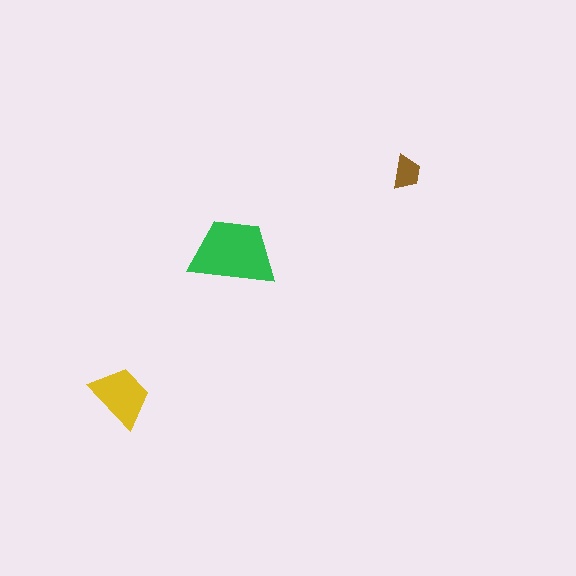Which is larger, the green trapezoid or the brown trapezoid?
The green one.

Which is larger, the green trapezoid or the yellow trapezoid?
The green one.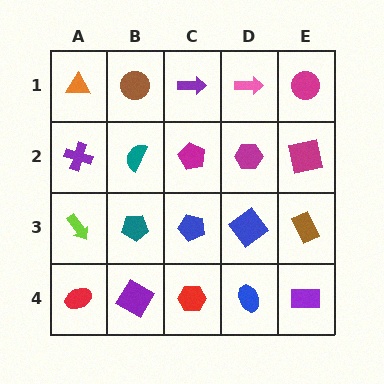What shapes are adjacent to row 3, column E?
A magenta square (row 2, column E), a purple rectangle (row 4, column E), a blue diamond (row 3, column D).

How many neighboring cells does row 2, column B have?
4.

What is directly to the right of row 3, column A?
A teal pentagon.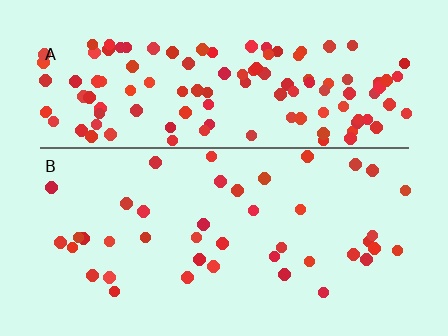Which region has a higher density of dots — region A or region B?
A (the top).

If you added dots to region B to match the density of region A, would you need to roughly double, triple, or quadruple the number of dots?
Approximately triple.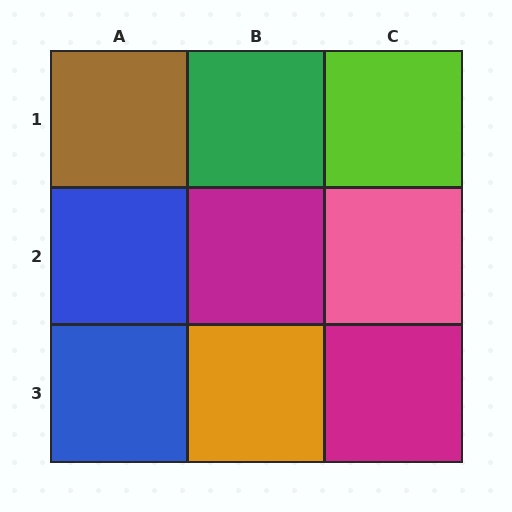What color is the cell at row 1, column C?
Lime.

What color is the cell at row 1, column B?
Green.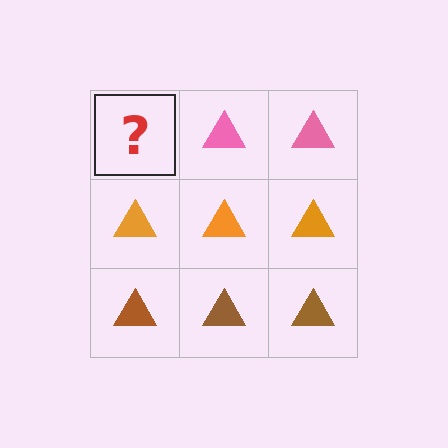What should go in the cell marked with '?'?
The missing cell should contain a pink triangle.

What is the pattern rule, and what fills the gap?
The rule is that each row has a consistent color. The gap should be filled with a pink triangle.